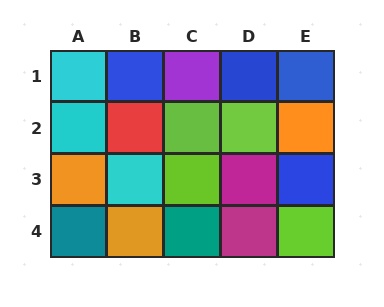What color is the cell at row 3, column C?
Lime.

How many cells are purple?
1 cell is purple.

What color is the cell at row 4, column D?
Magenta.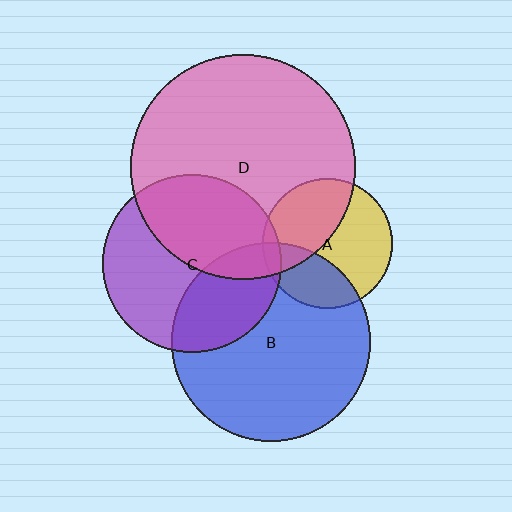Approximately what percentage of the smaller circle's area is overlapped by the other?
Approximately 35%.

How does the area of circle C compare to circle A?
Approximately 1.9 times.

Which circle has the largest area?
Circle D (pink).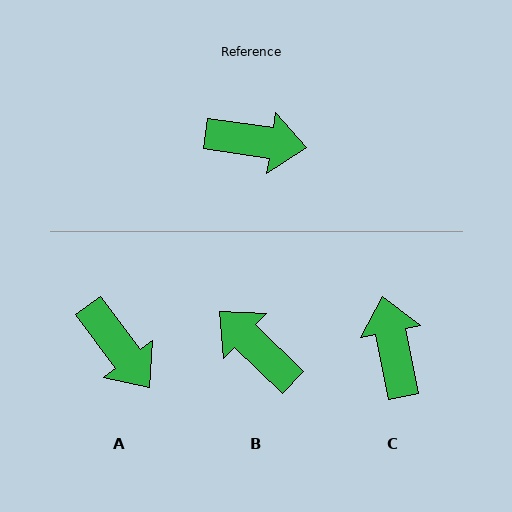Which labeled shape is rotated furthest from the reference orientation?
B, about 144 degrees away.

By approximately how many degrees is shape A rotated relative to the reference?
Approximately 45 degrees clockwise.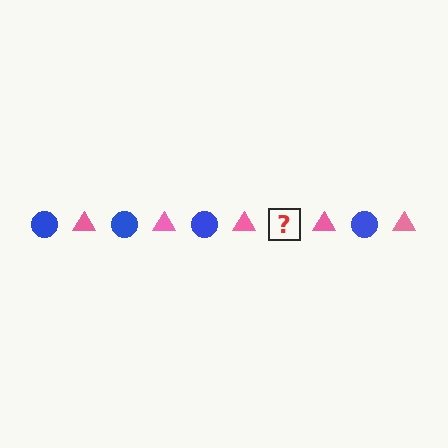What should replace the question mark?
The question mark should be replaced with a blue circle.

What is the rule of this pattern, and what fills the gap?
The rule is that the pattern alternates between blue circle and pink triangle. The gap should be filled with a blue circle.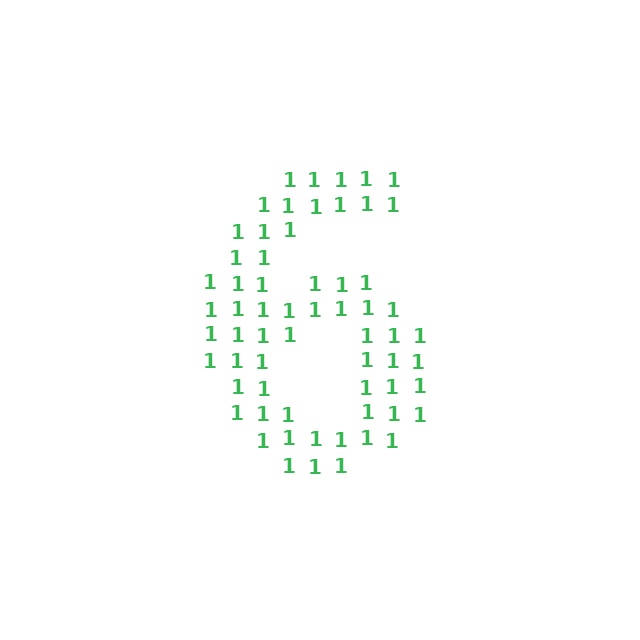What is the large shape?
The large shape is the digit 6.